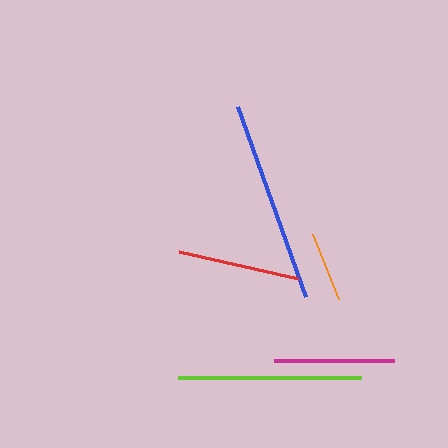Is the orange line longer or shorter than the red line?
The red line is longer than the orange line.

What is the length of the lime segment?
The lime segment is approximately 183 pixels long.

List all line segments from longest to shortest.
From longest to shortest: blue, lime, red, magenta, orange.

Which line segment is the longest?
The blue line is the longest at approximately 202 pixels.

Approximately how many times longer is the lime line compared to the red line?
The lime line is approximately 1.5 times the length of the red line.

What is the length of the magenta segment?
The magenta segment is approximately 120 pixels long.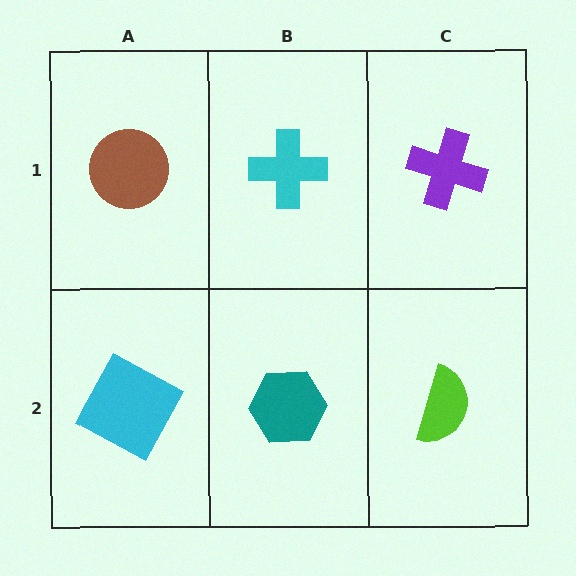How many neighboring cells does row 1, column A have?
2.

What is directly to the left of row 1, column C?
A cyan cross.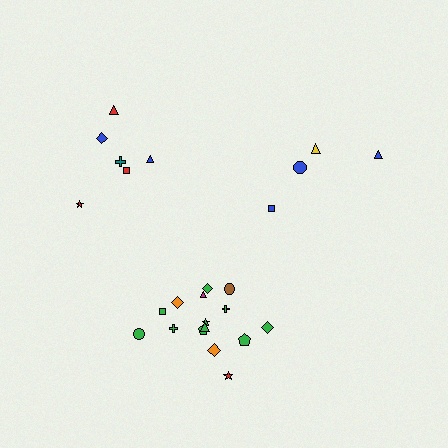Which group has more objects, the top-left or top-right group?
The top-left group.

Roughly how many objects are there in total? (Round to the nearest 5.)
Roughly 25 objects in total.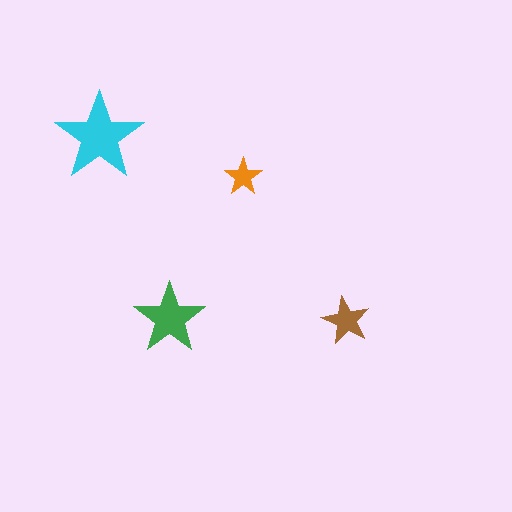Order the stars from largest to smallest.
the cyan one, the green one, the brown one, the orange one.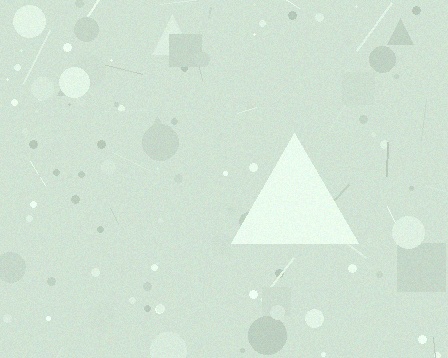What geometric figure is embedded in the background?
A triangle is embedded in the background.